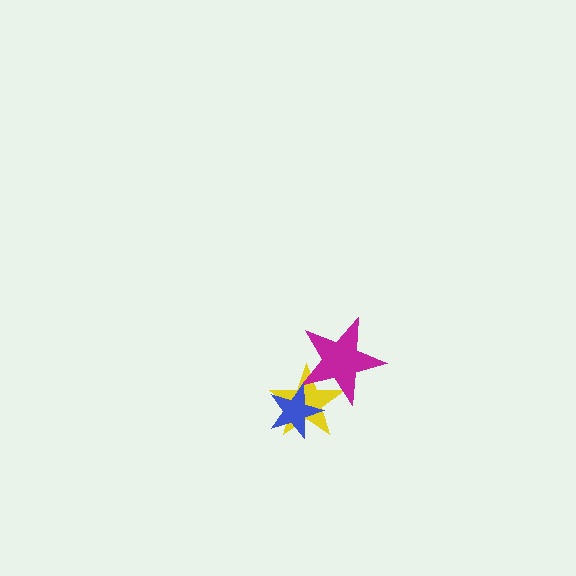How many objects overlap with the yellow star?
2 objects overlap with the yellow star.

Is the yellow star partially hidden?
Yes, it is partially covered by another shape.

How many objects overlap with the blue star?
1 object overlaps with the blue star.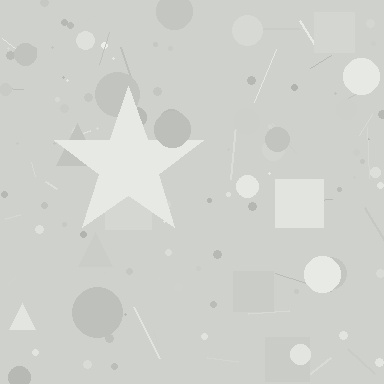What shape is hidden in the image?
A star is hidden in the image.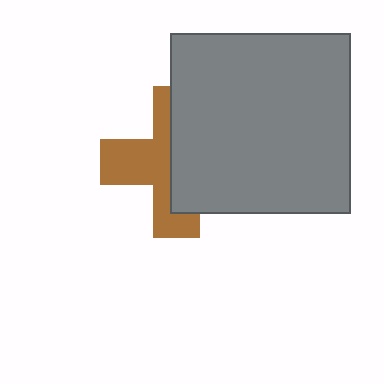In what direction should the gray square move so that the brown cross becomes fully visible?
The gray square should move right. That is the shortest direction to clear the overlap and leave the brown cross fully visible.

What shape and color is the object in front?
The object in front is a gray square.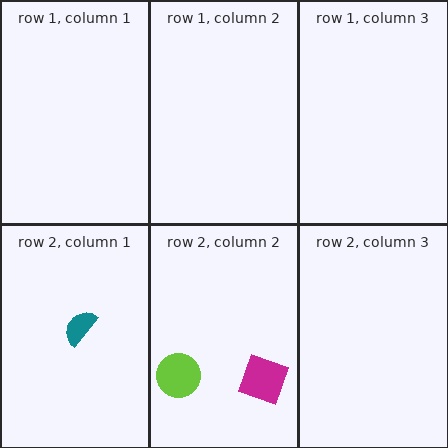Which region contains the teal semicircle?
The row 2, column 1 region.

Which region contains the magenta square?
The row 2, column 2 region.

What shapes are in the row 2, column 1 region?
The teal semicircle.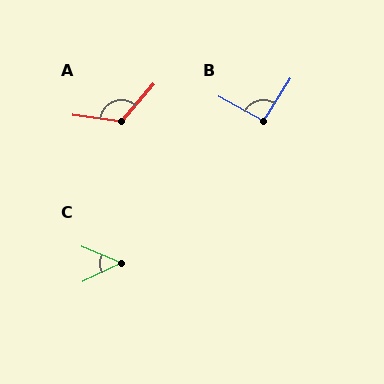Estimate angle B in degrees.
Approximately 93 degrees.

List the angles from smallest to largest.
C (47°), B (93°), A (124°).